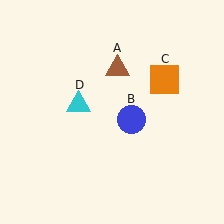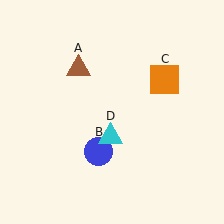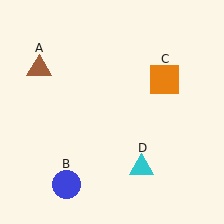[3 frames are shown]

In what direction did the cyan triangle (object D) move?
The cyan triangle (object D) moved down and to the right.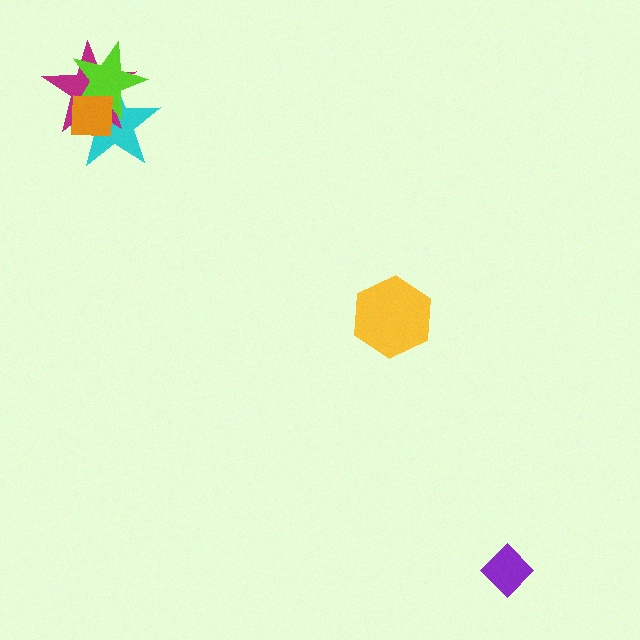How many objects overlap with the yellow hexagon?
0 objects overlap with the yellow hexagon.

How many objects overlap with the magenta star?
3 objects overlap with the magenta star.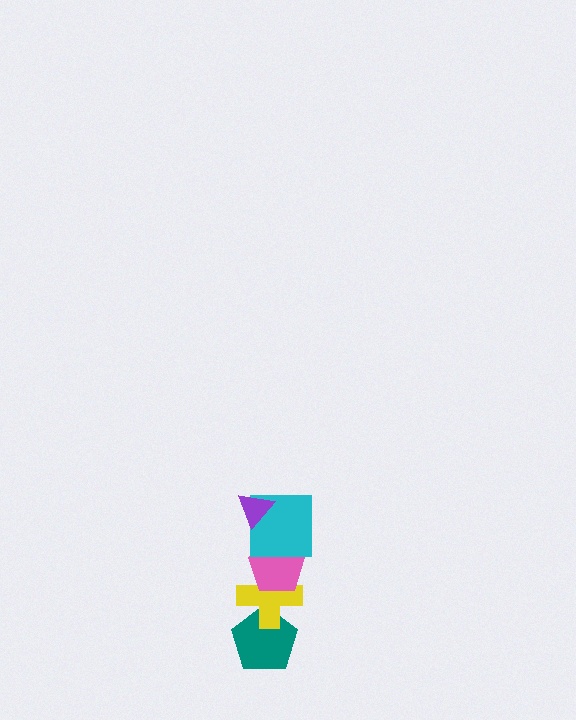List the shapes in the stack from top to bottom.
From top to bottom: the purple triangle, the cyan square, the pink pentagon, the yellow cross, the teal pentagon.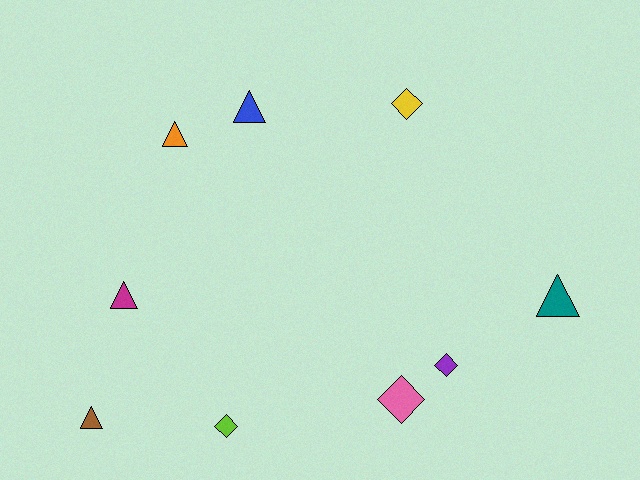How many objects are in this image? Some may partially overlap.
There are 9 objects.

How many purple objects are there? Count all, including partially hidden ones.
There is 1 purple object.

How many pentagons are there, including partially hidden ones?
There are no pentagons.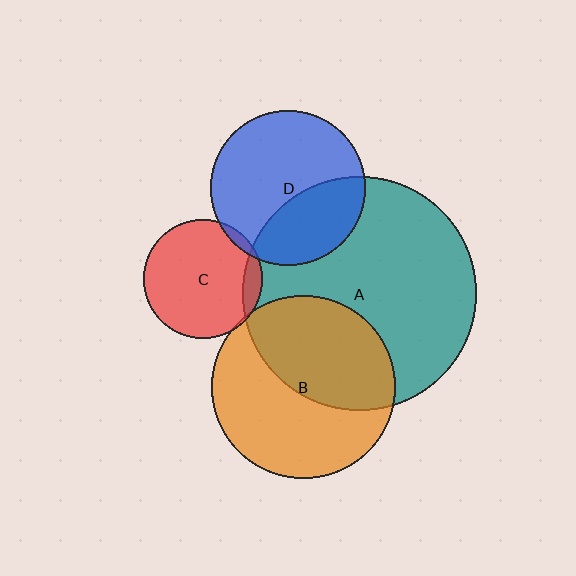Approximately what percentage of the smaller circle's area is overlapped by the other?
Approximately 5%.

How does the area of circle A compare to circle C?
Approximately 3.8 times.